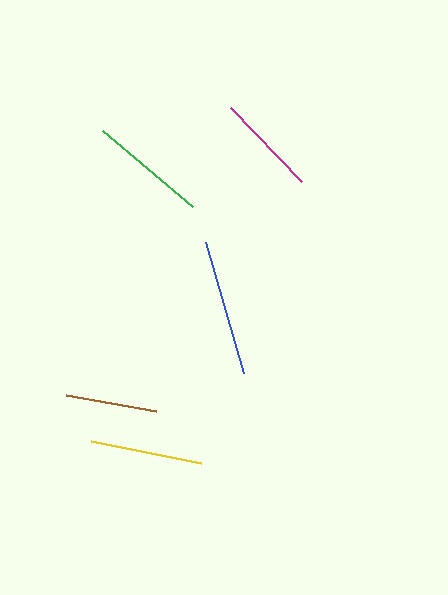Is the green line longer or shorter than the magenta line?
The green line is longer than the magenta line.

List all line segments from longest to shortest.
From longest to shortest: blue, green, yellow, magenta, brown.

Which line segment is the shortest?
The brown line is the shortest at approximately 91 pixels.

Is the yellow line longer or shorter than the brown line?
The yellow line is longer than the brown line.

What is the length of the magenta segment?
The magenta segment is approximately 102 pixels long.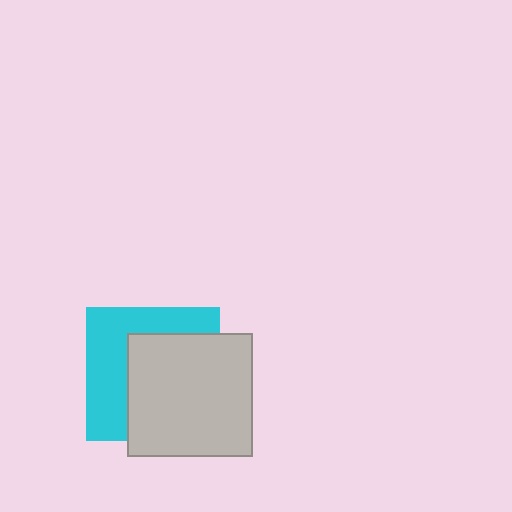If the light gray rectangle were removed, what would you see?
You would see the complete cyan square.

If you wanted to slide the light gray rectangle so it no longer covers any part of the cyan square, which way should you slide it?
Slide it toward the lower-right — that is the most direct way to separate the two shapes.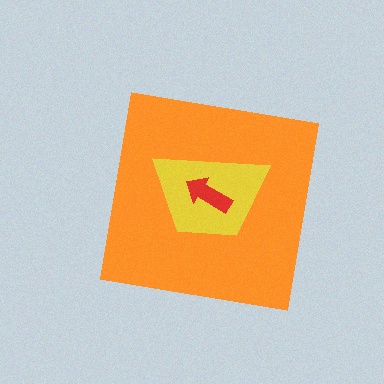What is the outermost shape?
The orange square.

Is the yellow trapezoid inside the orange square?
Yes.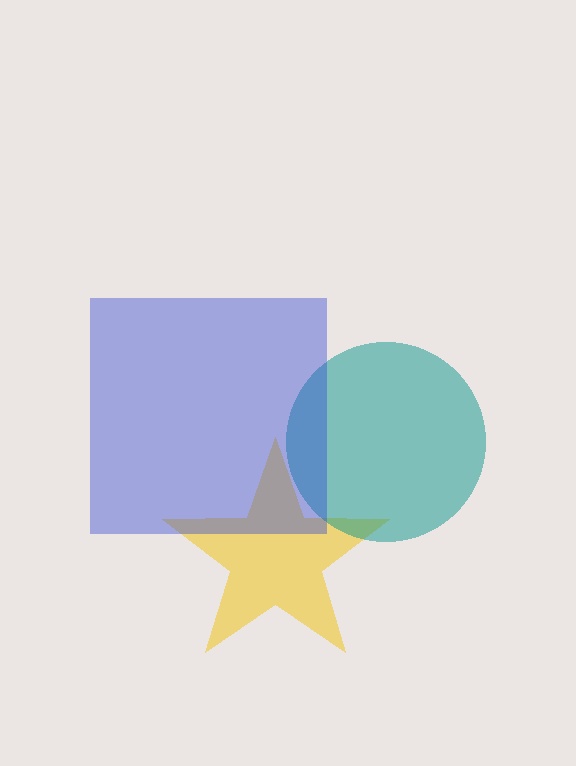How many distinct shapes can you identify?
There are 3 distinct shapes: a yellow star, a teal circle, a blue square.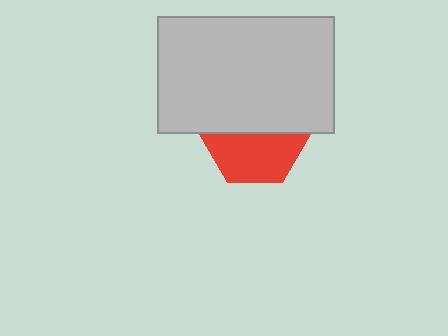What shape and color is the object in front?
The object in front is a light gray rectangle.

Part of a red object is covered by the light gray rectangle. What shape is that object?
It is a hexagon.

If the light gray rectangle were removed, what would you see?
You would see the complete red hexagon.